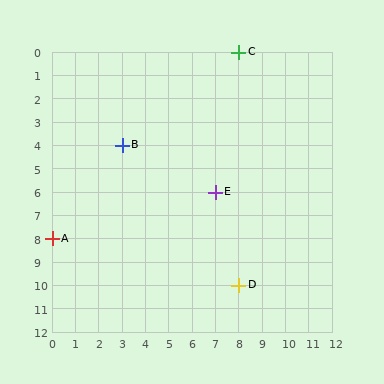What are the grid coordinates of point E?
Point E is at grid coordinates (7, 6).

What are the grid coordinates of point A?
Point A is at grid coordinates (0, 8).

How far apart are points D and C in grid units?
Points D and C are 10 rows apart.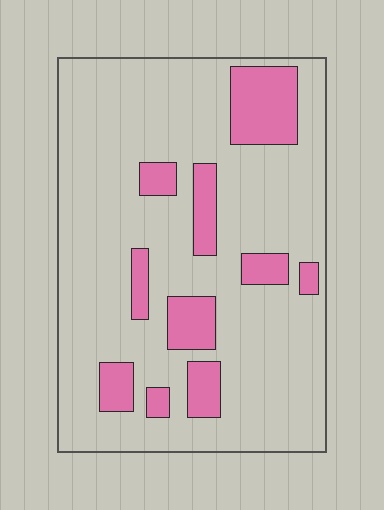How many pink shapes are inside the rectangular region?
10.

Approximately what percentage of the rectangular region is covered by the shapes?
Approximately 20%.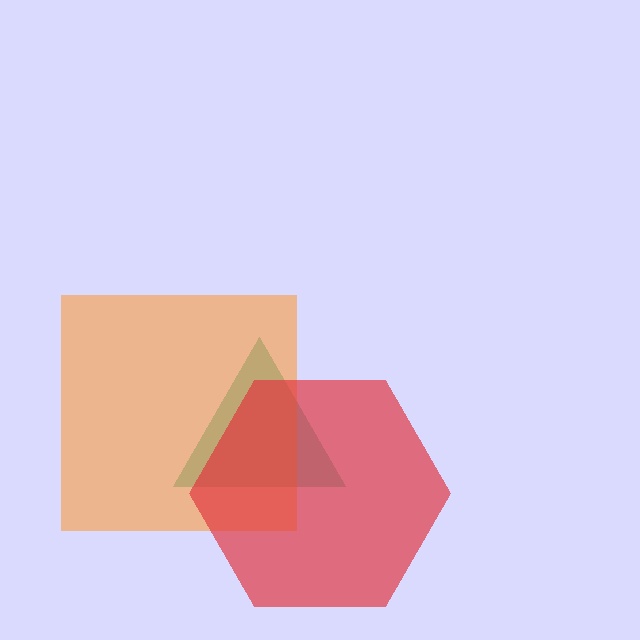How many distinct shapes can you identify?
There are 3 distinct shapes: a teal triangle, an orange square, a red hexagon.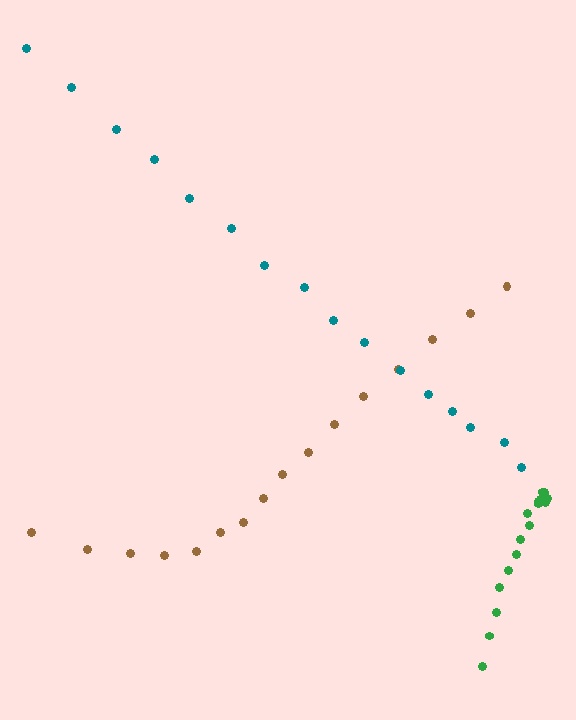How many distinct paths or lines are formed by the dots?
There are 3 distinct paths.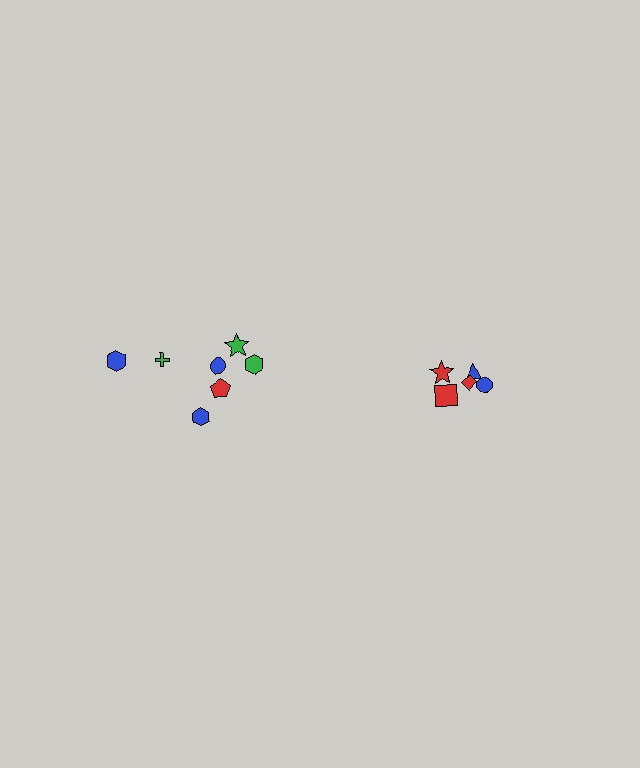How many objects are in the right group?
There are 5 objects.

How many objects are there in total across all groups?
There are 12 objects.